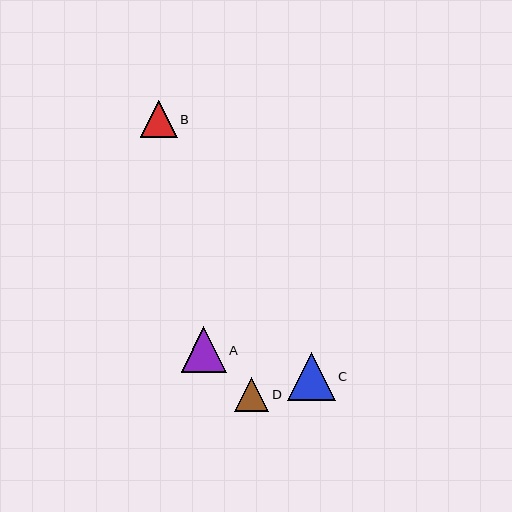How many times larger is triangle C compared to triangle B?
Triangle C is approximately 1.3 times the size of triangle B.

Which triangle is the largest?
Triangle C is the largest with a size of approximately 48 pixels.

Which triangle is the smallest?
Triangle D is the smallest with a size of approximately 34 pixels.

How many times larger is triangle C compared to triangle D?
Triangle C is approximately 1.4 times the size of triangle D.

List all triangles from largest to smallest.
From largest to smallest: C, A, B, D.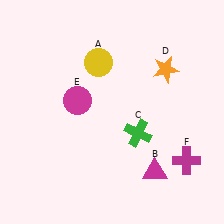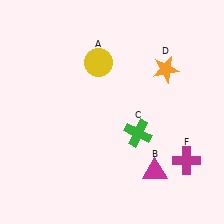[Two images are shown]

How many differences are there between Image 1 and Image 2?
There is 1 difference between the two images.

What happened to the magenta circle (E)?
The magenta circle (E) was removed in Image 2. It was in the top-left area of Image 1.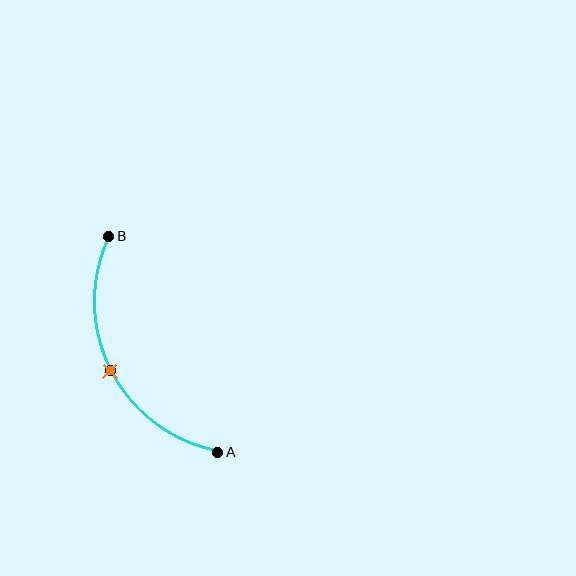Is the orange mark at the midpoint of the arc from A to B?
Yes. The orange mark lies on the arc at equal arc-length from both A and B — it is the arc midpoint.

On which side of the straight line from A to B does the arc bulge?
The arc bulges to the left of the straight line connecting A and B.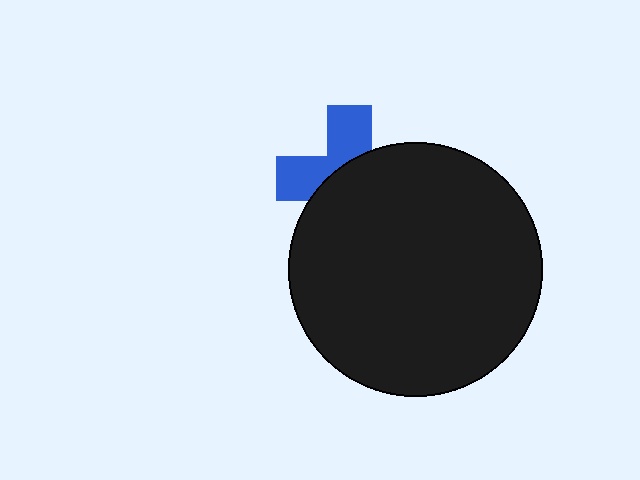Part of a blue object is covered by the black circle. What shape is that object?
It is a cross.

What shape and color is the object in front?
The object in front is a black circle.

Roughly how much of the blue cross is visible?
A small part of it is visible (roughly 41%).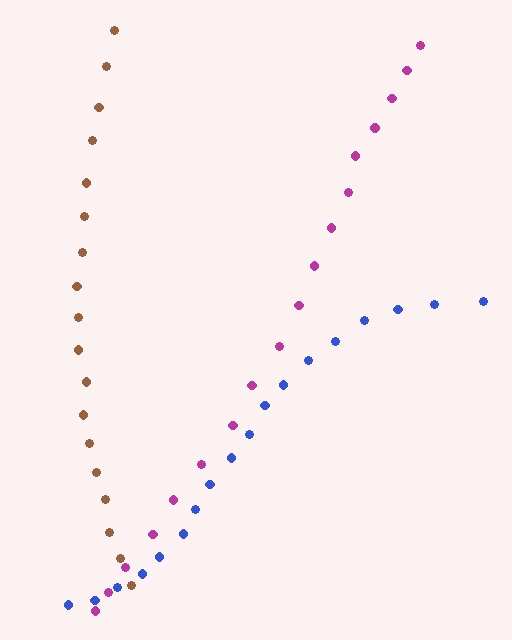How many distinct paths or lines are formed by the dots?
There are 3 distinct paths.